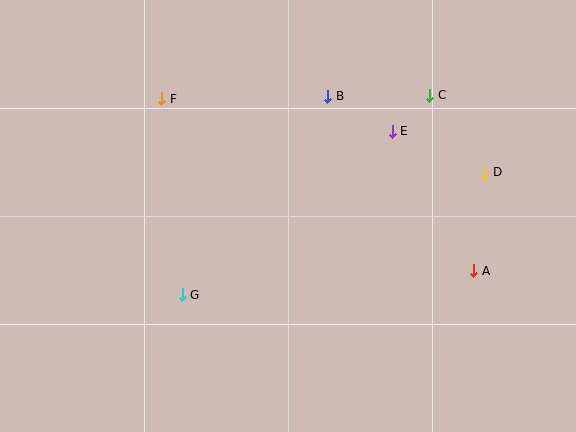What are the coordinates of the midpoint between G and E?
The midpoint between G and E is at (287, 213).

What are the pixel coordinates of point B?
Point B is at (328, 96).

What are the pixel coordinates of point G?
Point G is at (182, 295).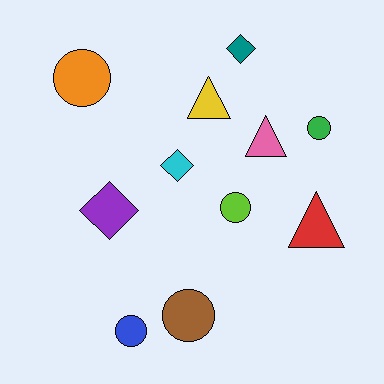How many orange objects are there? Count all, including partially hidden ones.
There is 1 orange object.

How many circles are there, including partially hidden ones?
There are 5 circles.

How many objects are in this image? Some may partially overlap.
There are 11 objects.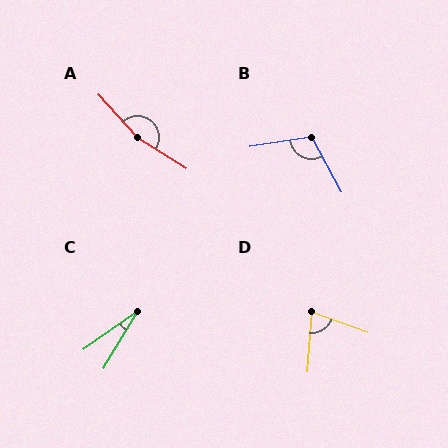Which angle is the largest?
A, at approximately 164 degrees.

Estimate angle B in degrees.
Approximately 110 degrees.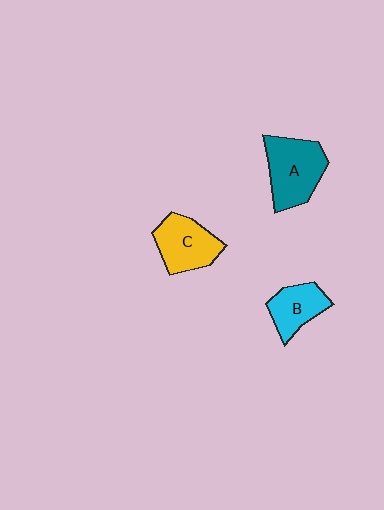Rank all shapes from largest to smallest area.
From largest to smallest: A (teal), C (yellow), B (cyan).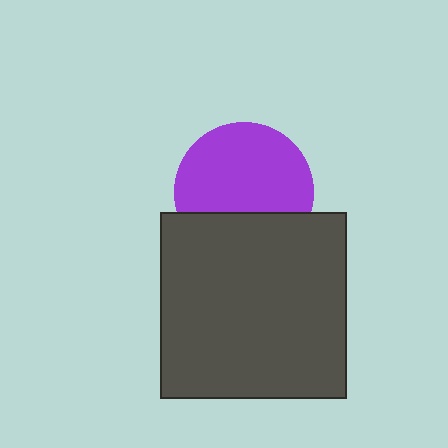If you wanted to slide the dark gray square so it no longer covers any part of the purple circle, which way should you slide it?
Slide it down — that is the most direct way to separate the two shapes.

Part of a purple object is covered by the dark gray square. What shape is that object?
It is a circle.